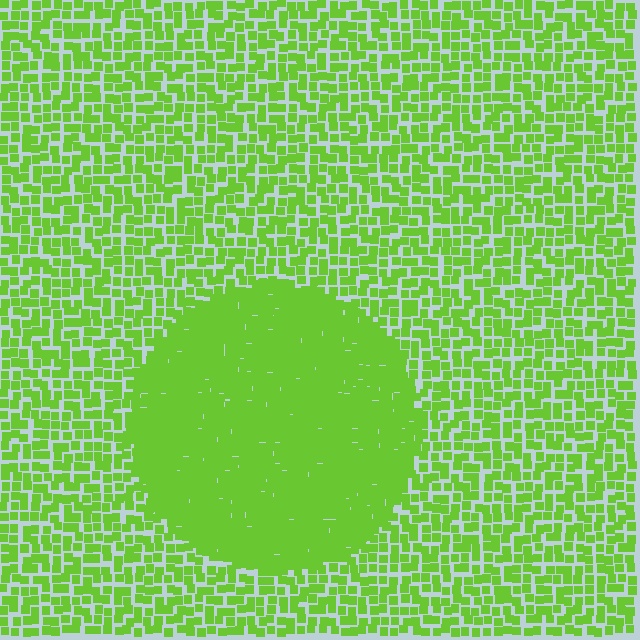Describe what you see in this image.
The image contains small lime elements arranged at two different densities. A circle-shaped region is visible where the elements are more densely packed than the surrounding area.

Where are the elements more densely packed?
The elements are more densely packed inside the circle boundary.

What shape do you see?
I see a circle.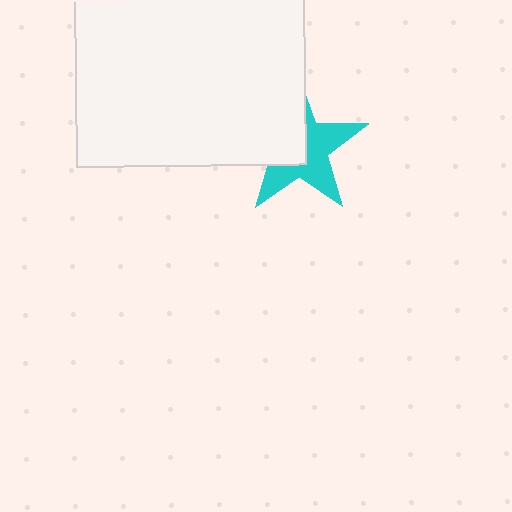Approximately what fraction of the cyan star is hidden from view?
Roughly 45% of the cyan star is hidden behind the white rectangle.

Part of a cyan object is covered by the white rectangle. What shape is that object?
It is a star.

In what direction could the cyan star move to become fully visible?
The cyan star could move toward the lower-right. That would shift it out from behind the white rectangle entirely.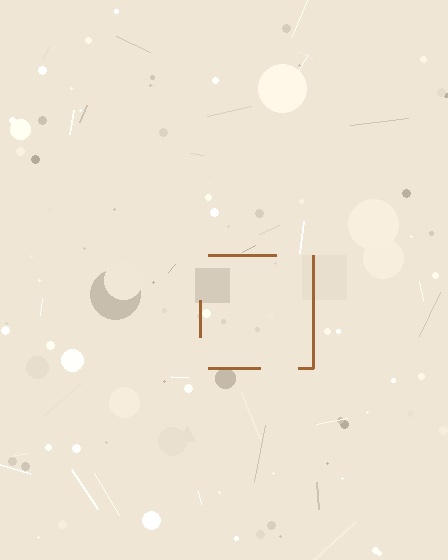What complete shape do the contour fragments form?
The contour fragments form a square.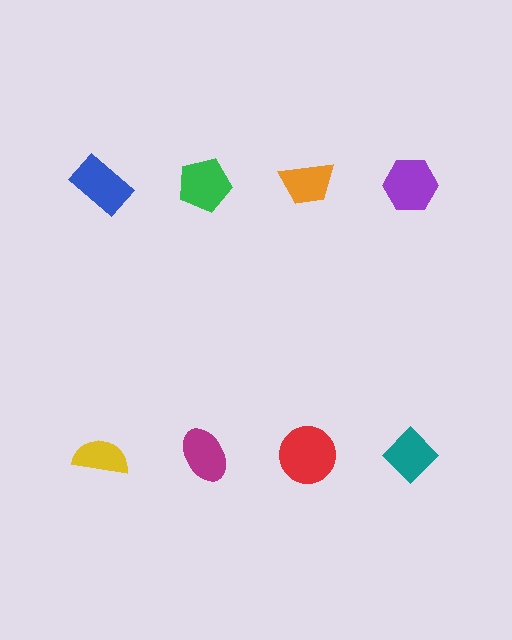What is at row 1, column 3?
An orange trapezoid.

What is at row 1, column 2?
A green pentagon.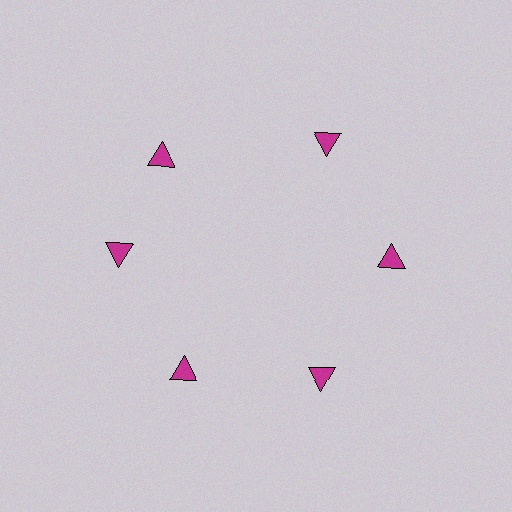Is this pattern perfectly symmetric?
No. The 6 magenta triangles are arranged in a ring, but one element near the 11 o'clock position is rotated out of alignment along the ring, breaking the 6-fold rotational symmetry.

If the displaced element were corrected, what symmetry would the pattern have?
It would have 6-fold rotational symmetry — the pattern would map onto itself every 60 degrees.